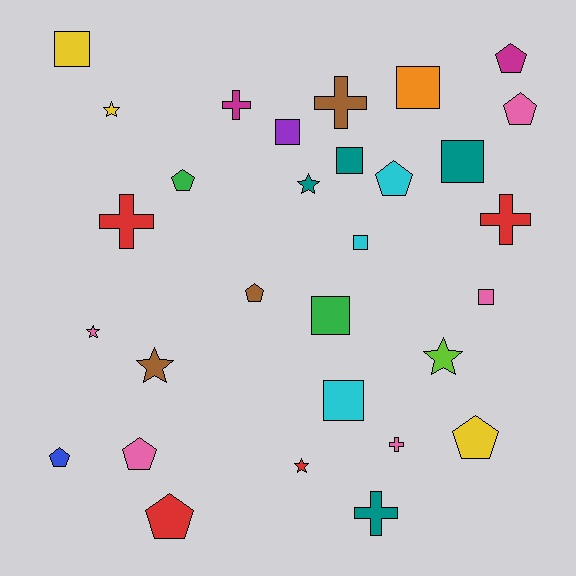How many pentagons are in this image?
There are 9 pentagons.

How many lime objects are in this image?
There is 1 lime object.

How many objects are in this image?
There are 30 objects.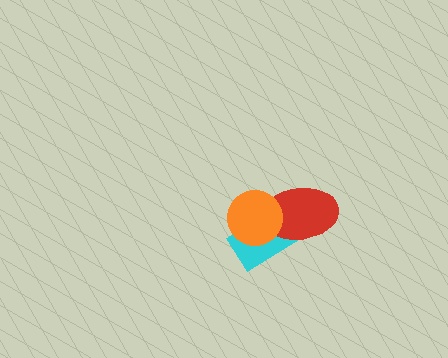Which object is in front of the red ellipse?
The orange circle is in front of the red ellipse.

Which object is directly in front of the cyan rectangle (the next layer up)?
The red ellipse is directly in front of the cyan rectangle.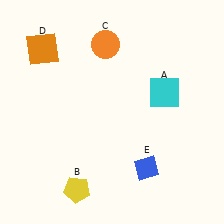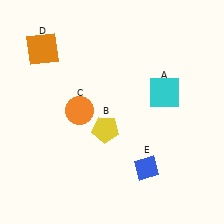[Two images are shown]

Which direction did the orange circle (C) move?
The orange circle (C) moved down.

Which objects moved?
The objects that moved are: the yellow pentagon (B), the orange circle (C).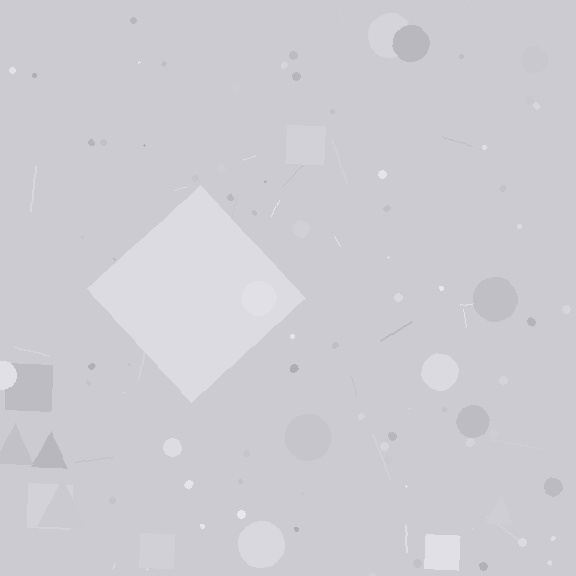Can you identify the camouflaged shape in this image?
The camouflaged shape is a diamond.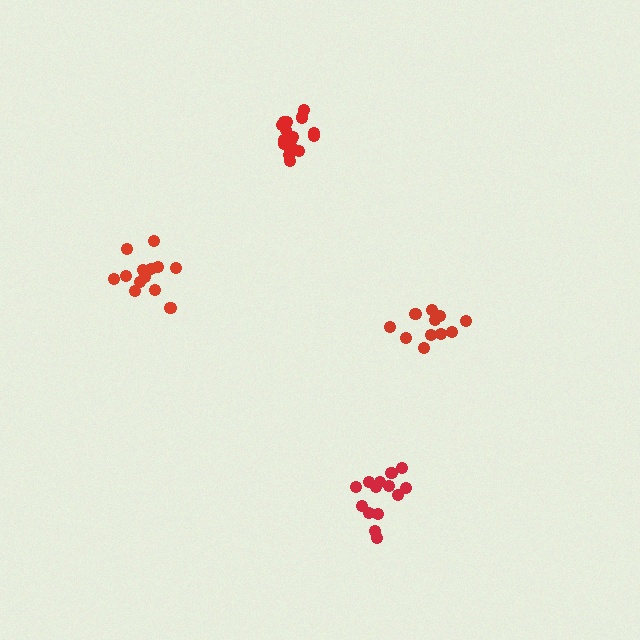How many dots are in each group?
Group 1: 11 dots, Group 2: 13 dots, Group 3: 14 dots, Group 4: 17 dots (55 total).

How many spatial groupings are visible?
There are 4 spatial groupings.